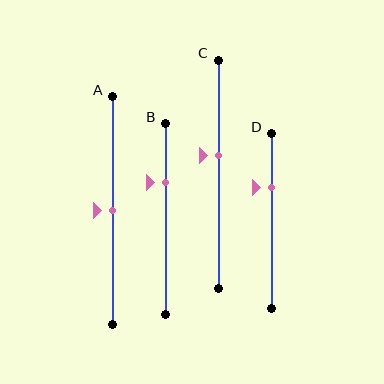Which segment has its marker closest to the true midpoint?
Segment A has its marker closest to the true midpoint.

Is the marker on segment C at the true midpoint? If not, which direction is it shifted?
No, the marker on segment C is shifted upward by about 8% of the segment length.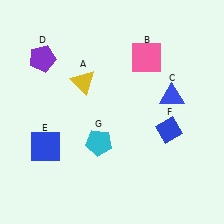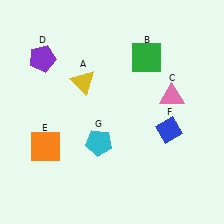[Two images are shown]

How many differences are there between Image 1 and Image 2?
There are 3 differences between the two images.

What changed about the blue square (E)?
In Image 1, E is blue. In Image 2, it changed to orange.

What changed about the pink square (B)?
In Image 1, B is pink. In Image 2, it changed to green.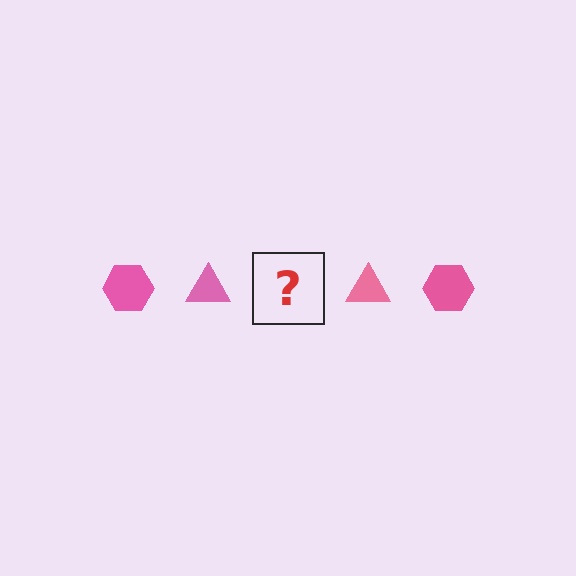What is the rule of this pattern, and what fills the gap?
The rule is that the pattern cycles through hexagon, triangle shapes in pink. The gap should be filled with a pink hexagon.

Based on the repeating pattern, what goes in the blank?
The blank should be a pink hexagon.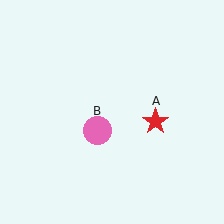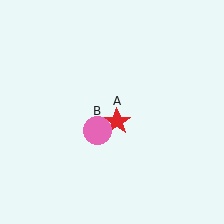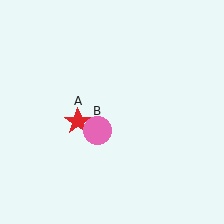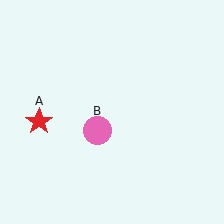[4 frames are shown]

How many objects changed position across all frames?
1 object changed position: red star (object A).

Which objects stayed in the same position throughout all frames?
Pink circle (object B) remained stationary.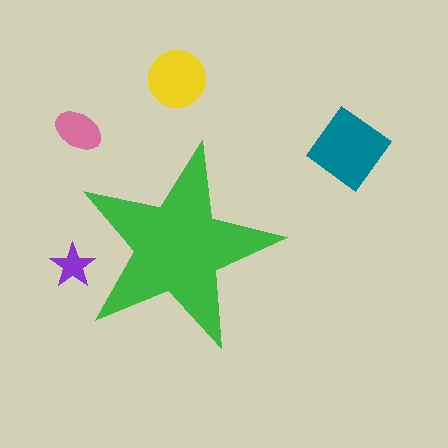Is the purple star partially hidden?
Yes, the purple star is partially hidden behind the green star.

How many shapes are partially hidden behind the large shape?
1 shape is partially hidden.